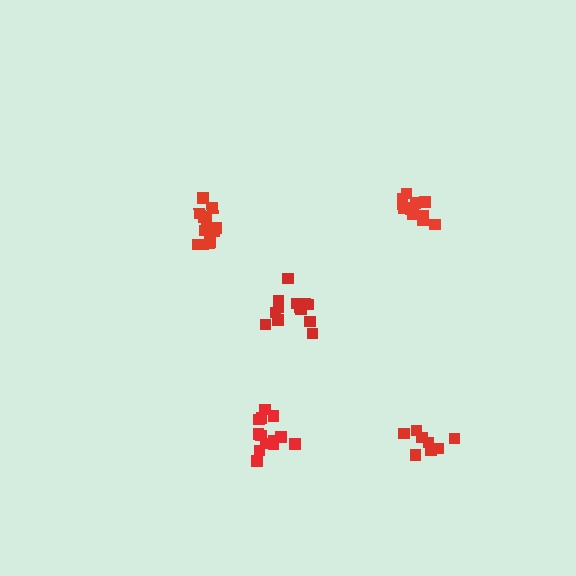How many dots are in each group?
Group 1: 12 dots, Group 2: 11 dots, Group 3: 13 dots, Group 4: 14 dots, Group 5: 9 dots (59 total).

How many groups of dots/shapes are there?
There are 5 groups.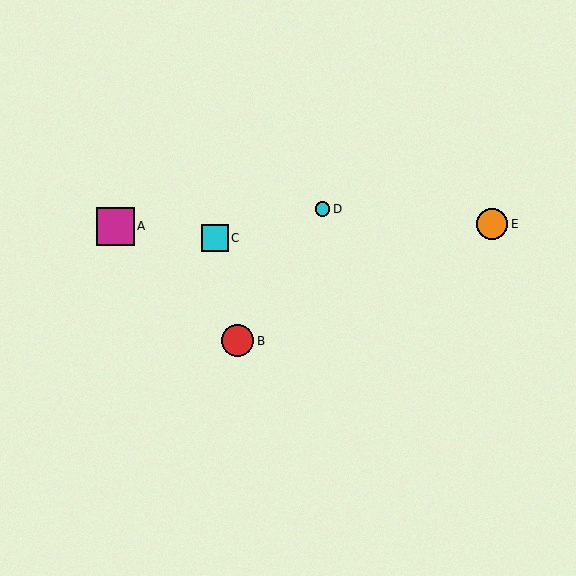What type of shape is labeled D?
Shape D is a cyan circle.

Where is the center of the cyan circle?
The center of the cyan circle is at (323, 209).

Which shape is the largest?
The magenta square (labeled A) is the largest.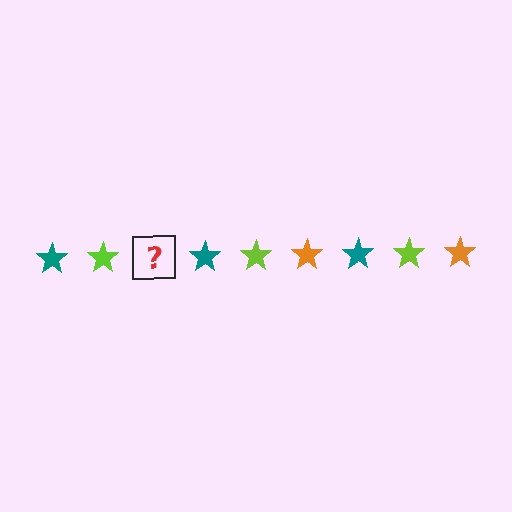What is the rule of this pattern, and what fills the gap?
The rule is that the pattern cycles through teal, lime, orange stars. The gap should be filled with an orange star.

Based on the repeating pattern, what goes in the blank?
The blank should be an orange star.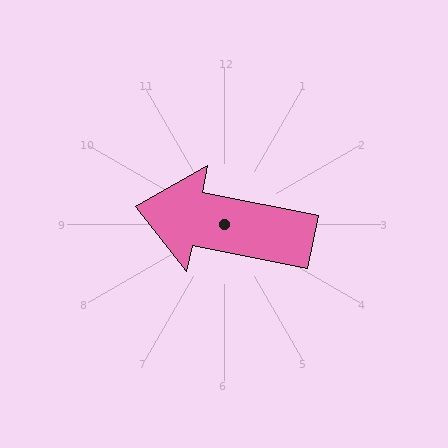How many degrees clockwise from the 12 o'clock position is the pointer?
Approximately 281 degrees.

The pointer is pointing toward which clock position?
Roughly 9 o'clock.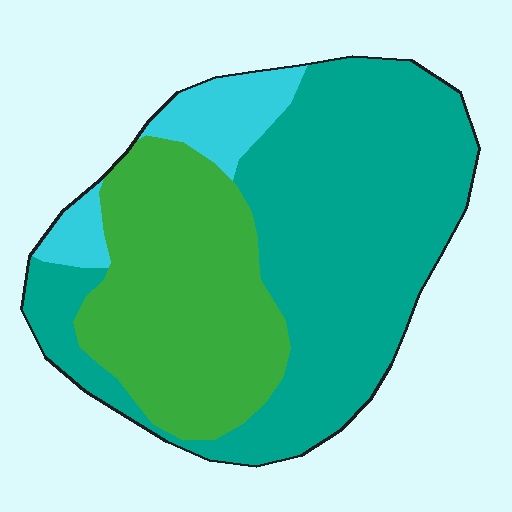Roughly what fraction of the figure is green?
Green covers roughly 35% of the figure.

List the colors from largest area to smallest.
From largest to smallest: teal, green, cyan.